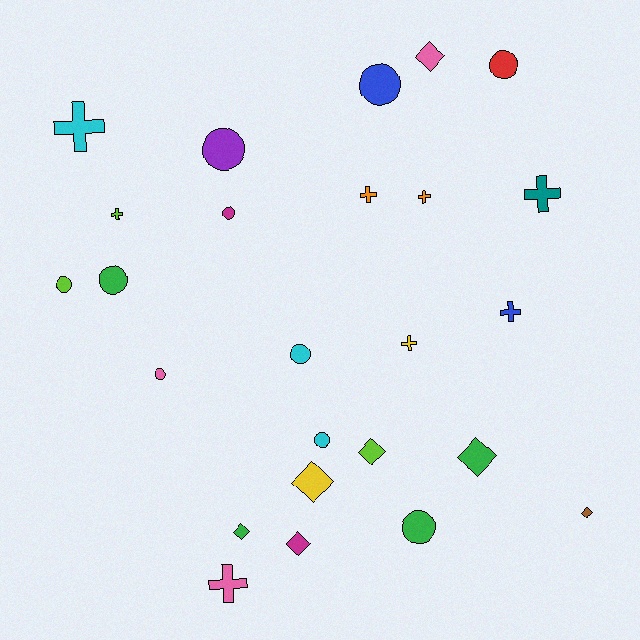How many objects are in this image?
There are 25 objects.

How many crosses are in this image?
There are 8 crosses.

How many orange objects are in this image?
There are 2 orange objects.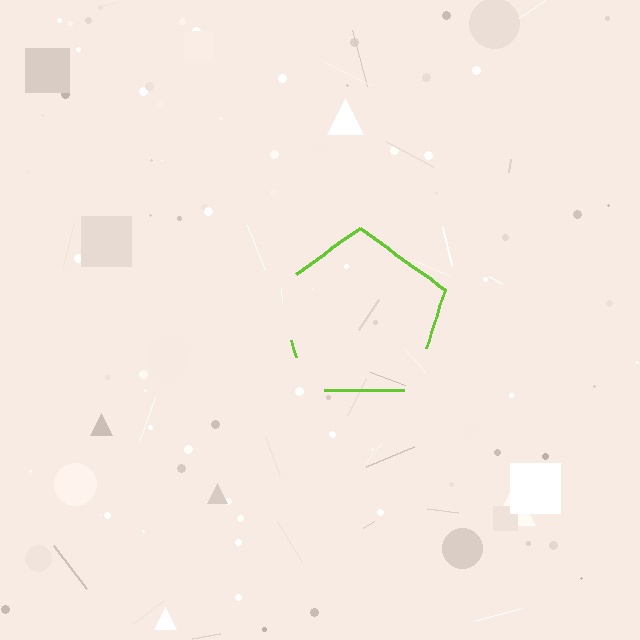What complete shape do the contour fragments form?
The contour fragments form a pentagon.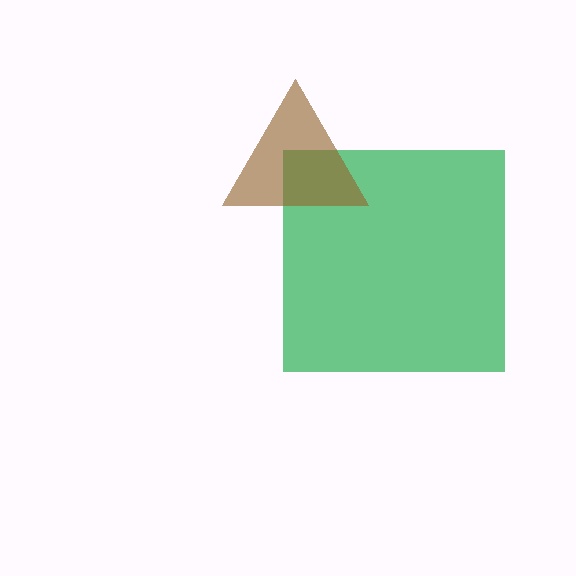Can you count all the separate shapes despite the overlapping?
Yes, there are 2 separate shapes.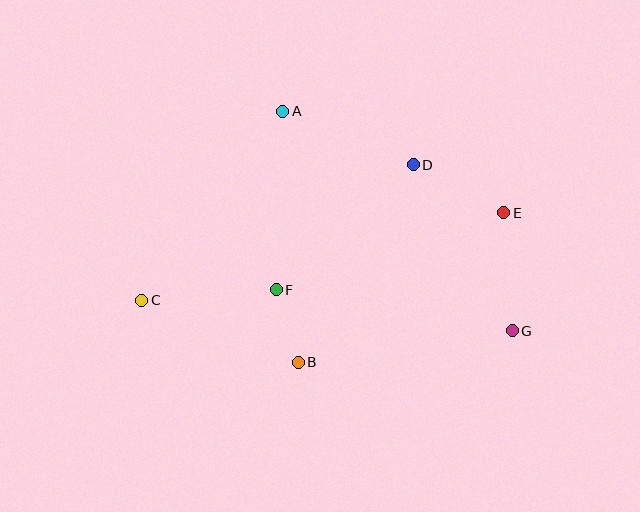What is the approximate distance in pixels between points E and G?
The distance between E and G is approximately 118 pixels.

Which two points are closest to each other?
Points B and F are closest to each other.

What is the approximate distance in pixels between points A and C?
The distance between A and C is approximately 236 pixels.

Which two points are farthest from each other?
Points C and E are farthest from each other.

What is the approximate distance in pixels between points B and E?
The distance between B and E is approximately 254 pixels.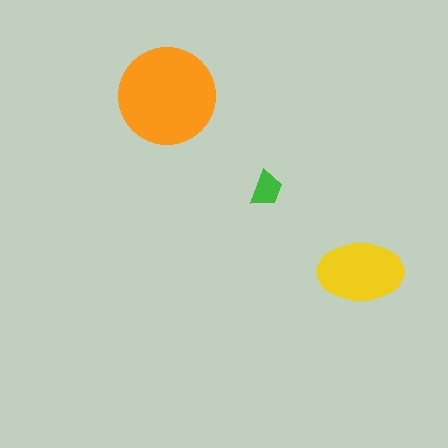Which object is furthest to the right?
The yellow ellipse is rightmost.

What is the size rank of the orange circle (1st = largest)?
1st.